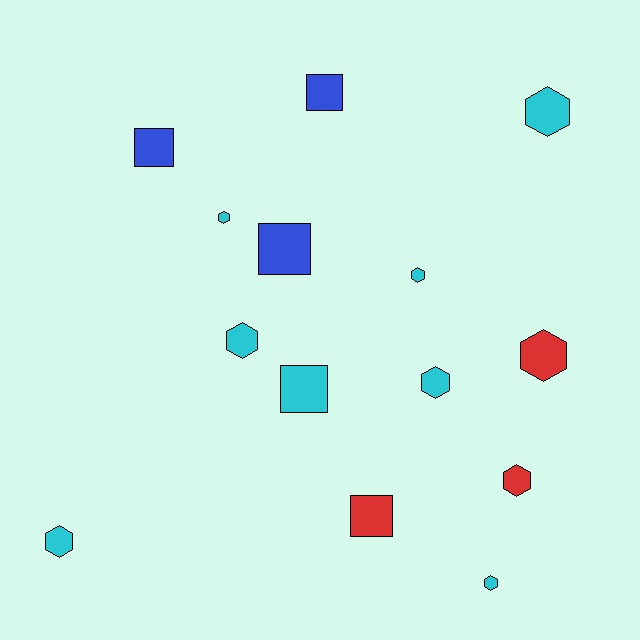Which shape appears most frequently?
Hexagon, with 9 objects.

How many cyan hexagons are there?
There are 7 cyan hexagons.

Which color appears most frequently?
Cyan, with 8 objects.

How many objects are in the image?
There are 14 objects.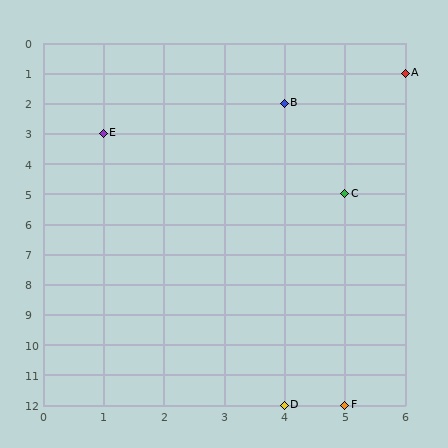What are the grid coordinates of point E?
Point E is at grid coordinates (1, 3).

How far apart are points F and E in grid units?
Points F and E are 4 columns and 9 rows apart (about 9.8 grid units diagonally).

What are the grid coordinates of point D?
Point D is at grid coordinates (4, 12).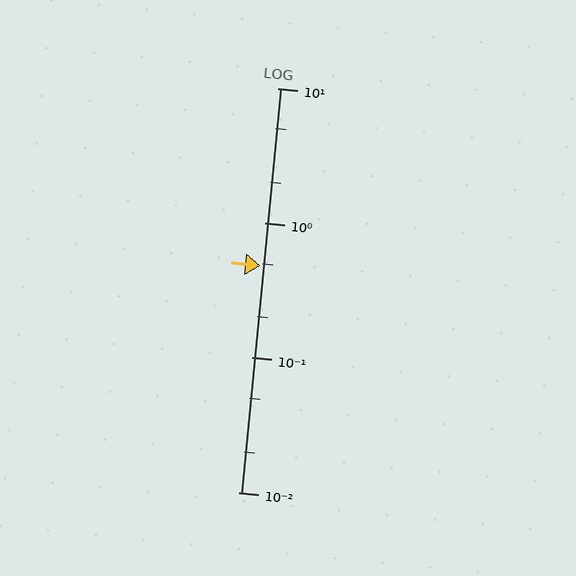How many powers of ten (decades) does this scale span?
The scale spans 3 decades, from 0.01 to 10.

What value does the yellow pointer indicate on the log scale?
The pointer indicates approximately 0.48.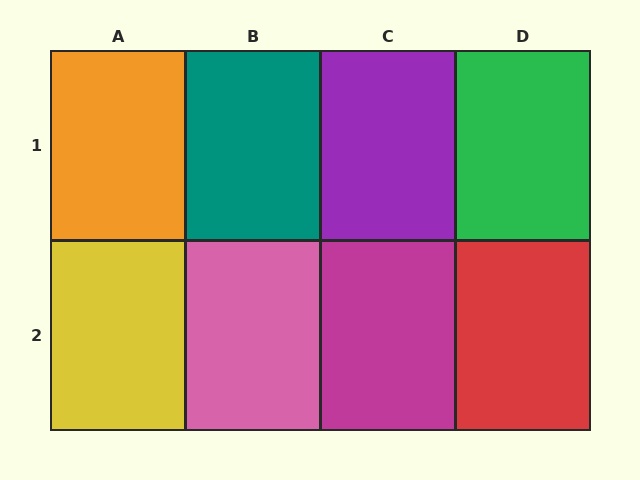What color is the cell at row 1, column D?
Green.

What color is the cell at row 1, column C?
Purple.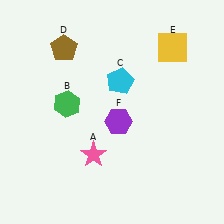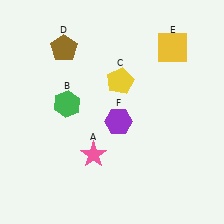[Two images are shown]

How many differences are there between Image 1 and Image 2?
There is 1 difference between the two images.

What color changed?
The pentagon (C) changed from cyan in Image 1 to yellow in Image 2.